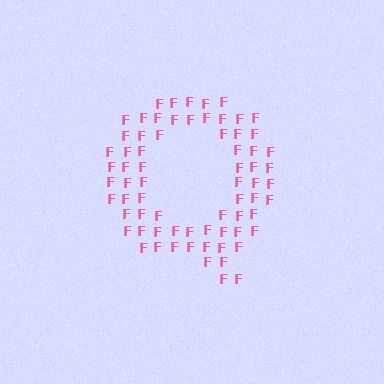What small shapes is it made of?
It is made of small letter F's.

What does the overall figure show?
The overall figure shows the letter Q.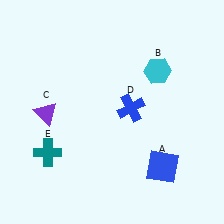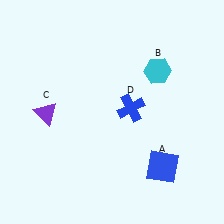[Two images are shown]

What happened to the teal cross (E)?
The teal cross (E) was removed in Image 2. It was in the bottom-left area of Image 1.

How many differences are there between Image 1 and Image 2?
There is 1 difference between the two images.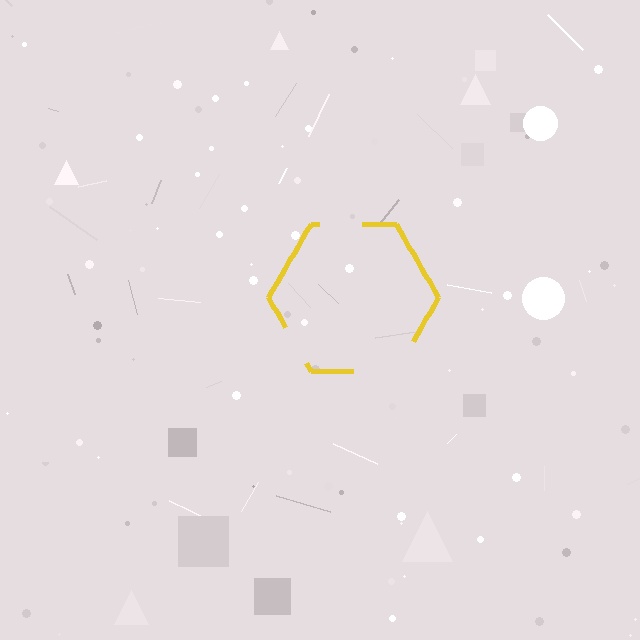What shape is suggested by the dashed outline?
The dashed outline suggests a hexagon.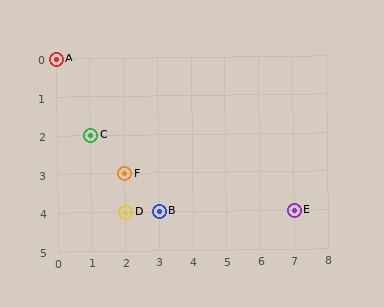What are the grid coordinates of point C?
Point C is at grid coordinates (1, 2).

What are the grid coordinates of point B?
Point B is at grid coordinates (3, 4).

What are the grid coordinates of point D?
Point D is at grid coordinates (2, 4).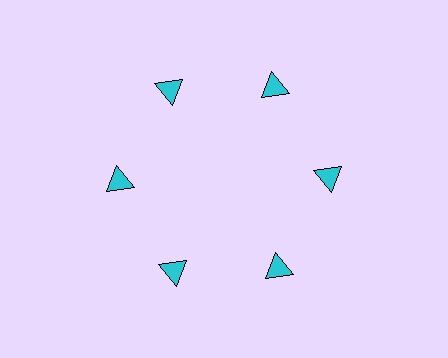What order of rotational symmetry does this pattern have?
This pattern has 6-fold rotational symmetry.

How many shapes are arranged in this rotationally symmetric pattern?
There are 6 shapes, arranged in 6 groups of 1.